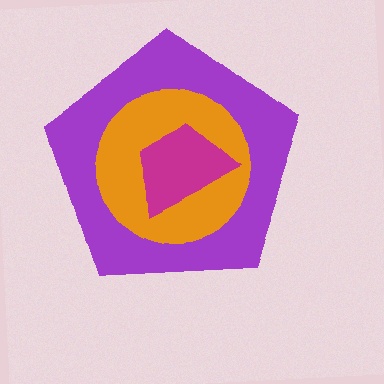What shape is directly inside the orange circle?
The magenta trapezoid.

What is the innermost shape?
The magenta trapezoid.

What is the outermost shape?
The purple pentagon.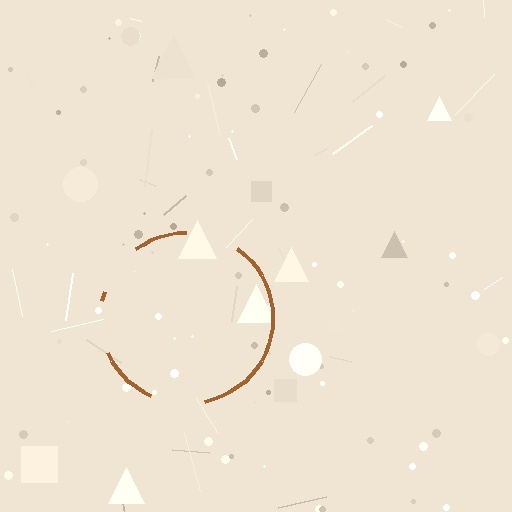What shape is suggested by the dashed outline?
The dashed outline suggests a circle.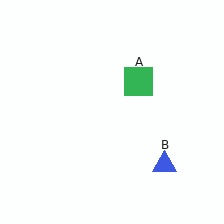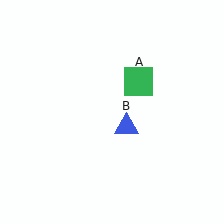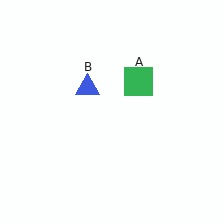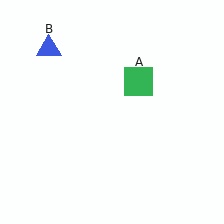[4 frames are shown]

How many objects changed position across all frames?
1 object changed position: blue triangle (object B).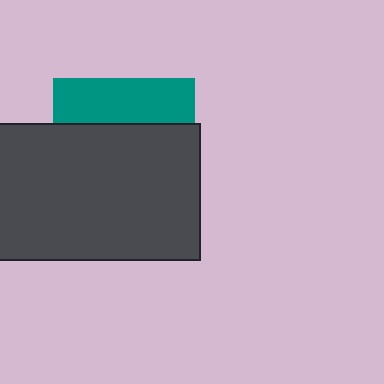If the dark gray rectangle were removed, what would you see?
You would see the complete teal square.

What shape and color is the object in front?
The object in front is a dark gray rectangle.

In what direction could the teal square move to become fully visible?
The teal square could move up. That would shift it out from behind the dark gray rectangle entirely.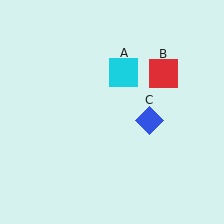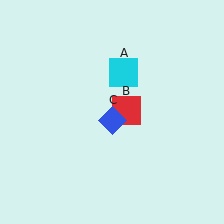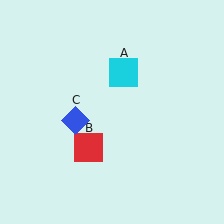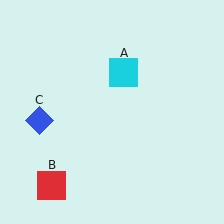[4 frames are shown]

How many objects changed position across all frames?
2 objects changed position: red square (object B), blue diamond (object C).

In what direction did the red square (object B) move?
The red square (object B) moved down and to the left.